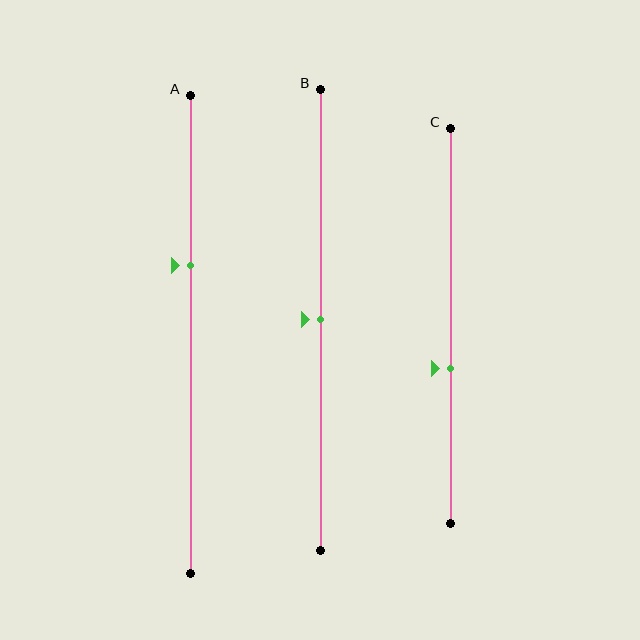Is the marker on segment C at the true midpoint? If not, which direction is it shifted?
No, the marker on segment C is shifted downward by about 11% of the segment length.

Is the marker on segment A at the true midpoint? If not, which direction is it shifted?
No, the marker on segment A is shifted upward by about 14% of the segment length.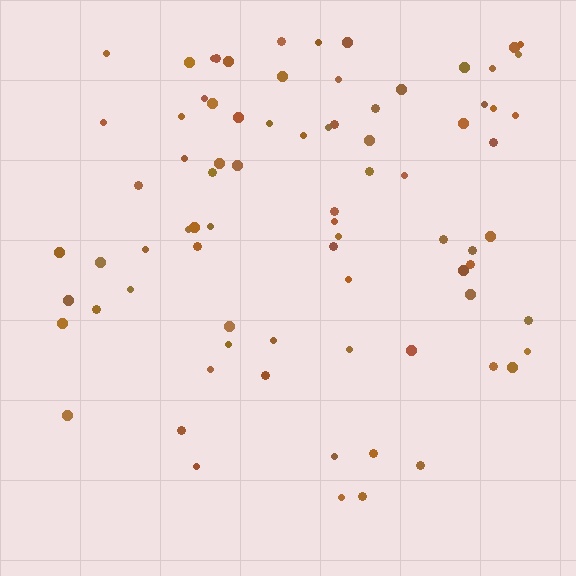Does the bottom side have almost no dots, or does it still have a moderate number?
Still a moderate number, just noticeably fewer than the top.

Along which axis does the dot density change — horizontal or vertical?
Vertical.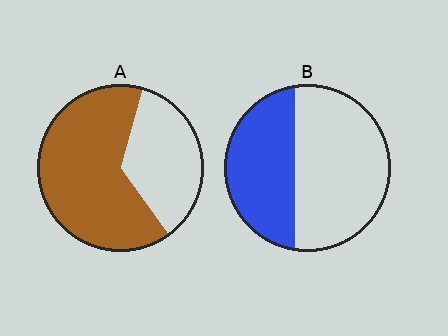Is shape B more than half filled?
No.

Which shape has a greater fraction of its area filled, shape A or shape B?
Shape A.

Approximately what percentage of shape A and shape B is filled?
A is approximately 65% and B is approximately 40%.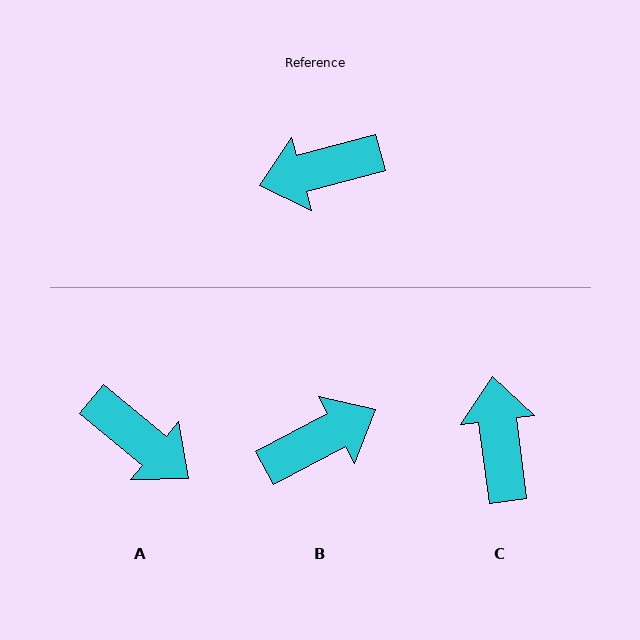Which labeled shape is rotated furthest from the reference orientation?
B, about 167 degrees away.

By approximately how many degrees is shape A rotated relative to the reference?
Approximately 125 degrees counter-clockwise.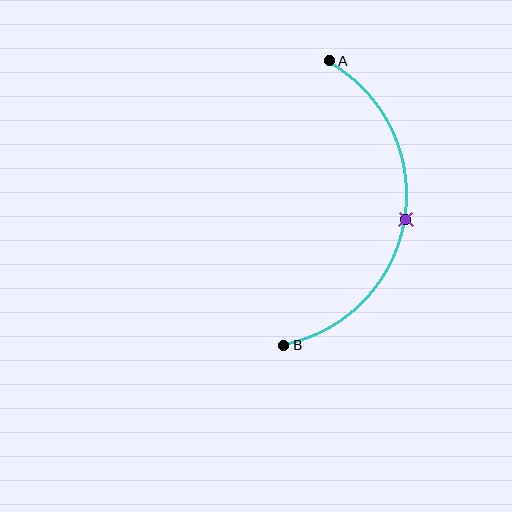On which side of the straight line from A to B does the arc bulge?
The arc bulges to the right of the straight line connecting A and B.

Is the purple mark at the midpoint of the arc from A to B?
Yes. The purple mark lies on the arc at equal arc-length from both A and B — it is the arc midpoint.